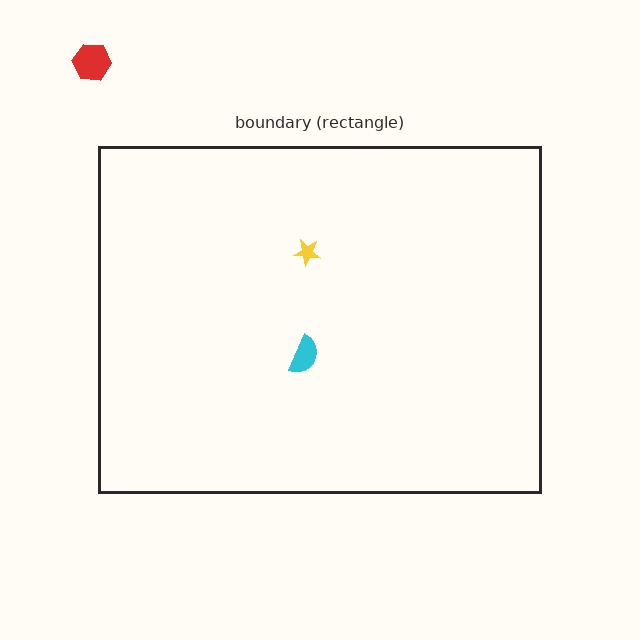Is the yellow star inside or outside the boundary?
Inside.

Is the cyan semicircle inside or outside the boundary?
Inside.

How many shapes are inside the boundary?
2 inside, 1 outside.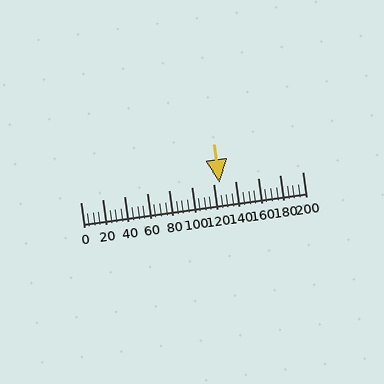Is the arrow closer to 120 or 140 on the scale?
The arrow is closer to 120.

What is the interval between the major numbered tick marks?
The major tick marks are spaced 20 units apart.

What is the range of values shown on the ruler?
The ruler shows values from 0 to 200.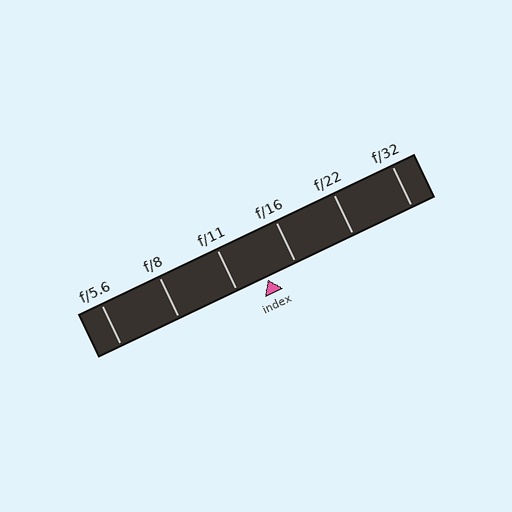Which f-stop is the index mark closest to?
The index mark is closest to f/16.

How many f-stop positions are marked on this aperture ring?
There are 6 f-stop positions marked.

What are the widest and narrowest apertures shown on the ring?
The widest aperture shown is f/5.6 and the narrowest is f/32.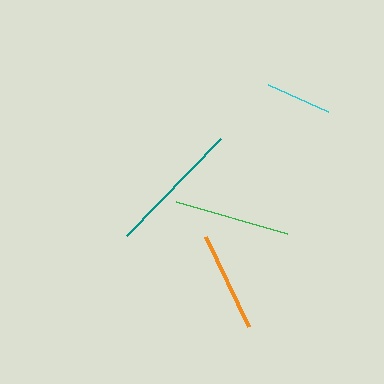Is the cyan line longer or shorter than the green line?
The green line is longer than the cyan line.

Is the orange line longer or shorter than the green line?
The green line is longer than the orange line.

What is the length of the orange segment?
The orange segment is approximately 100 pixels long.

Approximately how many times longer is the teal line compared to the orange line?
The teal line is approximately 1.4 times the length of the orange line.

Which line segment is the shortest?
The cyan line is the shortest at approximately 66 pixels.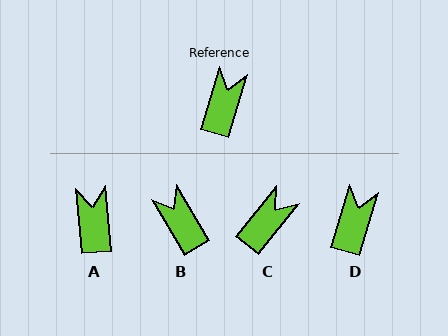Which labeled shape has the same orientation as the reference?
D.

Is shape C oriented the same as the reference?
No, it is off by about 22 degrees.